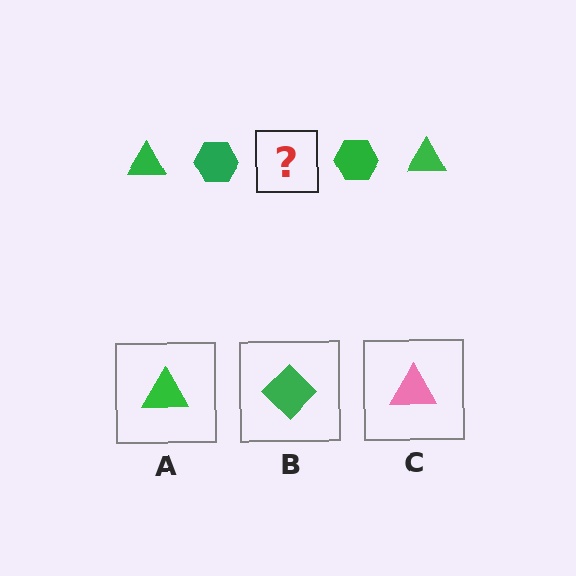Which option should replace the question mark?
Option A.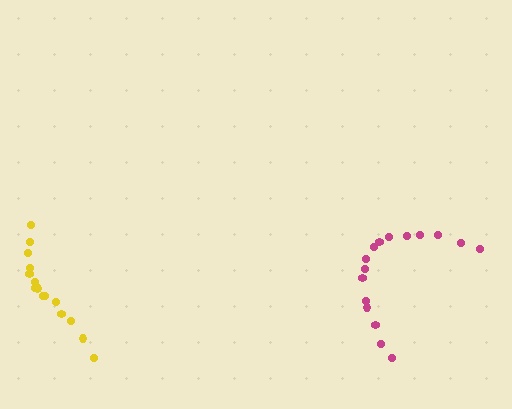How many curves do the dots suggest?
There are 2 distinct paths.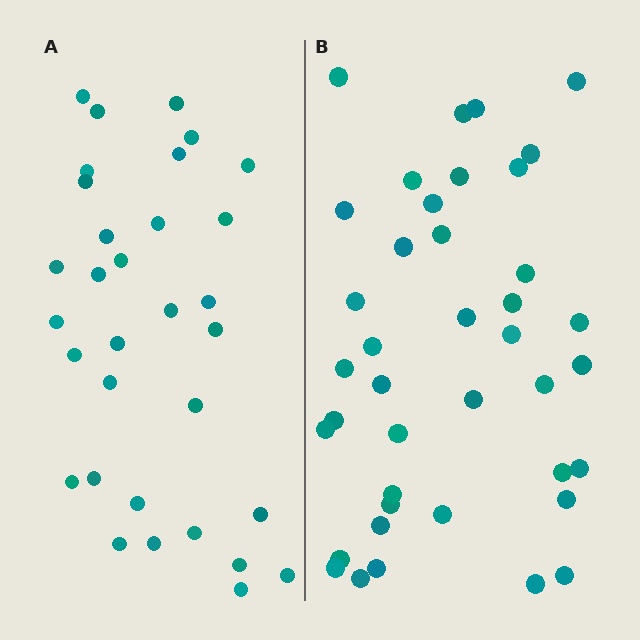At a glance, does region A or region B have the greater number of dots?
Region B (the right region) has more dots.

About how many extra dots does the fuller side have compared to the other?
Region B has roughly 8 or so more dots than region A.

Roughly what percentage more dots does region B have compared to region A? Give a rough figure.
About 25% more.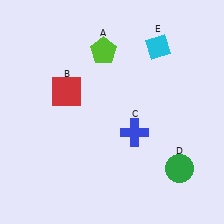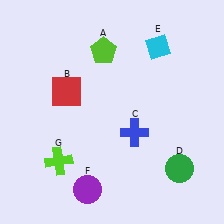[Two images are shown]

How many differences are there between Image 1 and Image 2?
There are 2 differences between the two images.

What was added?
A purple circle (F), a lime cross (G) were added in Image 2.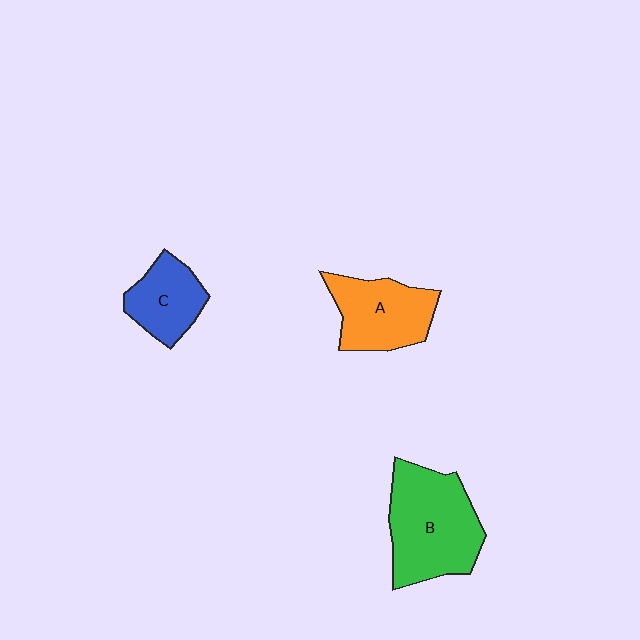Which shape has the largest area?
Shape B (green).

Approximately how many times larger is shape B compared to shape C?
Approximately 1.9 times.